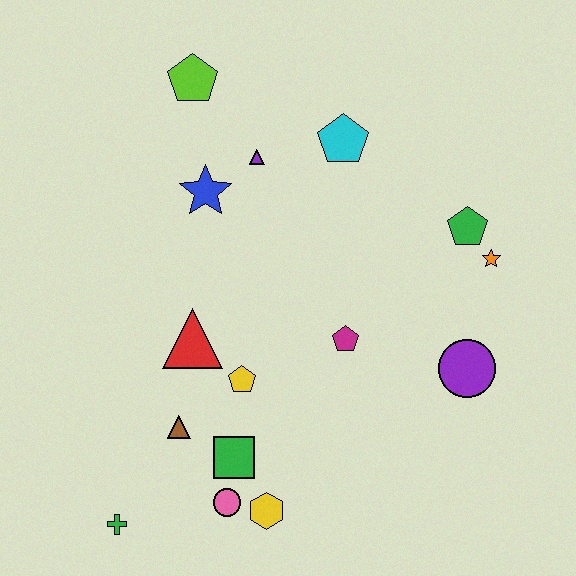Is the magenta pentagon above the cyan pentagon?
No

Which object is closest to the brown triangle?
The green square is closest to the brown triangle.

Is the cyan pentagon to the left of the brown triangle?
No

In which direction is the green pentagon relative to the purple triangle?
The green pentagon is to the right of the purple triangle.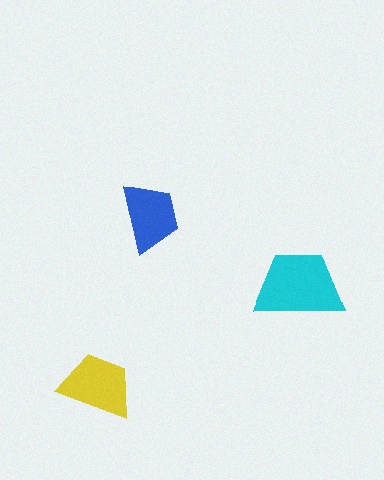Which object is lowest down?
The yellow trapezoid is bottommost.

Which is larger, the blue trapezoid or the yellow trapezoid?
The yellow one.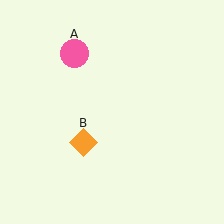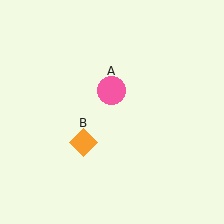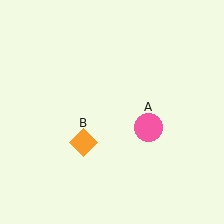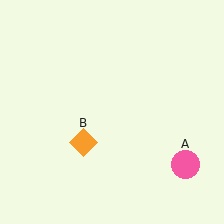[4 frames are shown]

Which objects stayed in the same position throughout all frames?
Orange diamond (object B) remained stationary.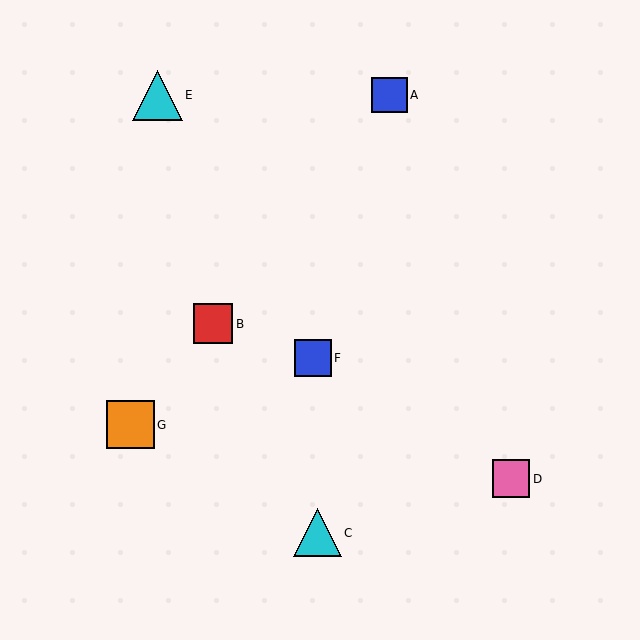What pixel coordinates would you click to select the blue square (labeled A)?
Click at (389, 95) to select the blue square A.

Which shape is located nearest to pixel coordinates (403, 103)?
The blue square (labeled A) at (389, 95) is nearest to that location.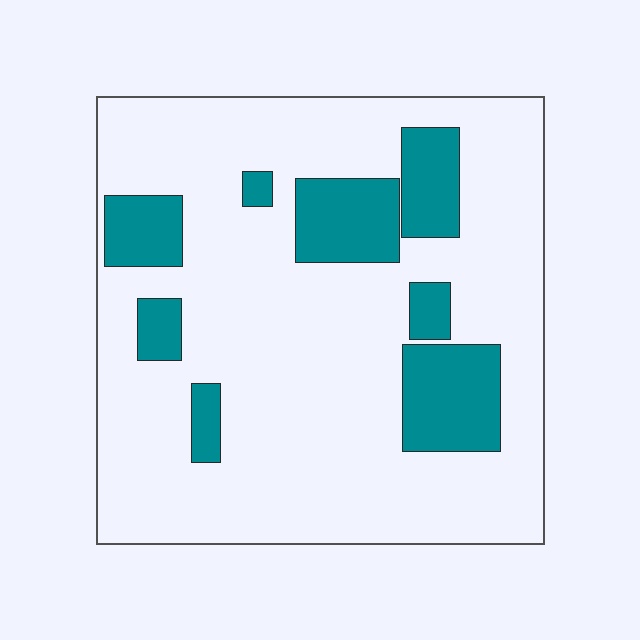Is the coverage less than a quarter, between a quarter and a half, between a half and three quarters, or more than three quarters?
Less than a quarter.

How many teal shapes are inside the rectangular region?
8.